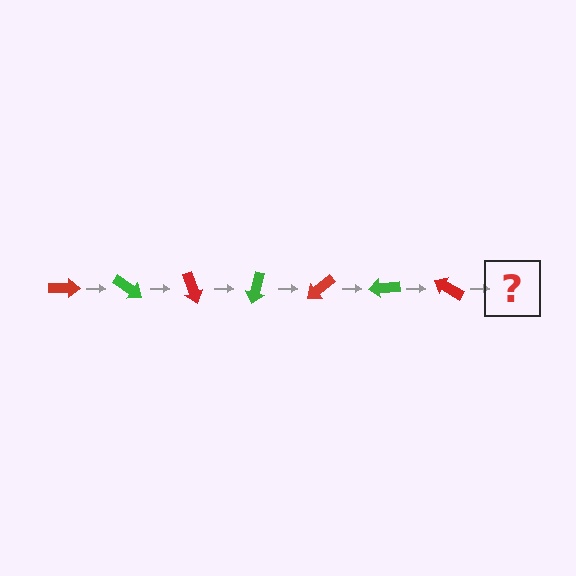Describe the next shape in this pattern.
It should be a green arrow, rotated 245 degrees from the start.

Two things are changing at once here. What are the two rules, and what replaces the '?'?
The two rules are that it rotates 35 degrees each step and the color cycles through red and green. The '?' should be a green arrow, rotated 245 degrees from the start.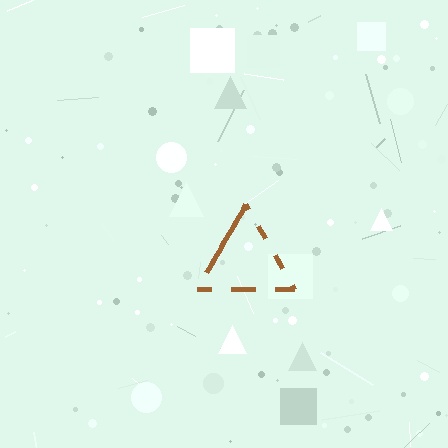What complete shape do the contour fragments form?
The contour fragments form a triangle.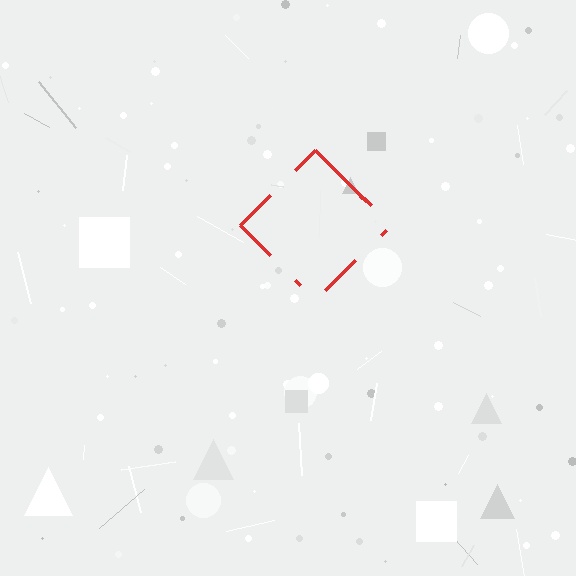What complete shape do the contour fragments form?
The contour fragments form a diamond.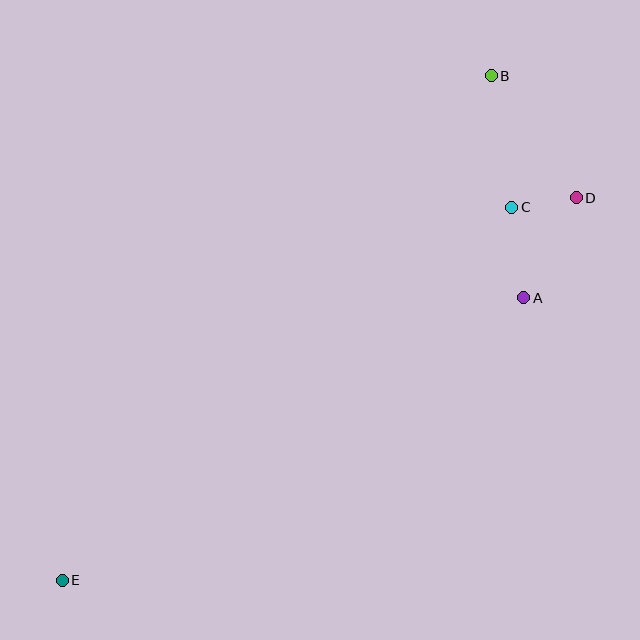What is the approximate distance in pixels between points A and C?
The distance between A and C is approximately 91 pixels.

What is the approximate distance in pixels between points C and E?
The distance between C and E is approximately 584 pixels.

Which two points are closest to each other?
Points C and D are closest to each other.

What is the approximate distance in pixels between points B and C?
The distance between B and C is approximately 133 pixels.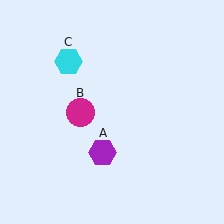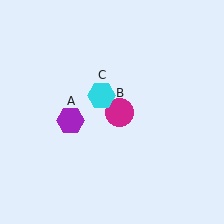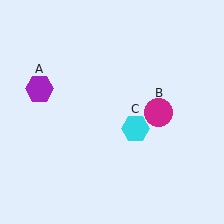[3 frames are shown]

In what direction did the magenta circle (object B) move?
The magenta circle (object B) moved right.